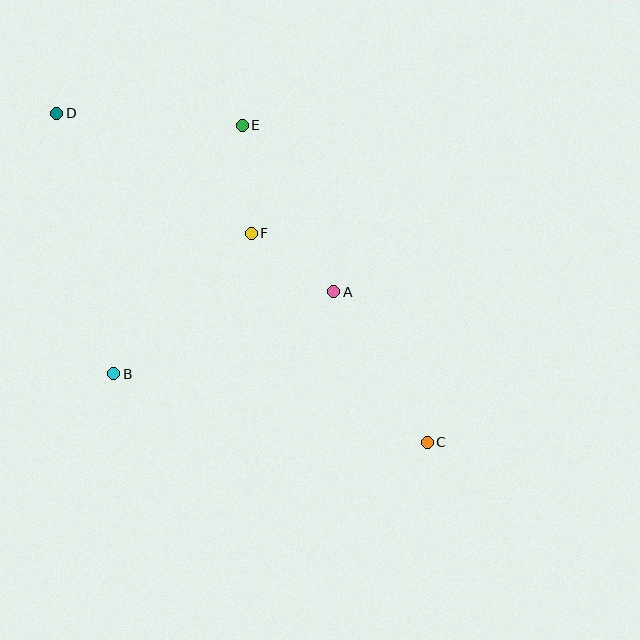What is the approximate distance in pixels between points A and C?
The distance between A and C is approximately 177 pixels.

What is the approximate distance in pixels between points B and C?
The distance between B and C is approximately 321 pixels.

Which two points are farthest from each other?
Points C and D are farthest from each other.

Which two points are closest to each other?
Points A and F are closest to each other.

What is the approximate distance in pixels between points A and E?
The distance between A and E is approximately 190 pixels.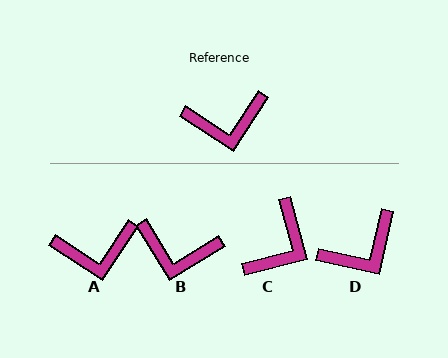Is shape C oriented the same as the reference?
No, it is off by about 48 degrees.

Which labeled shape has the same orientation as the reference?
A.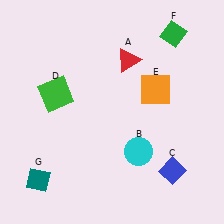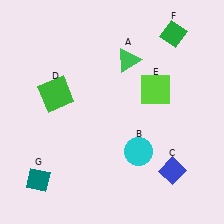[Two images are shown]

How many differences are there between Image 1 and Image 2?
There are 2 differences between the two images.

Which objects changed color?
A changed from red to green. E changed from orange to lime.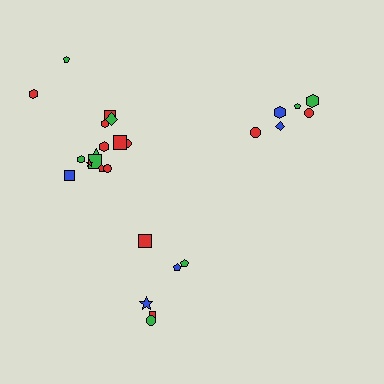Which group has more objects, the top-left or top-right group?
The top-left group.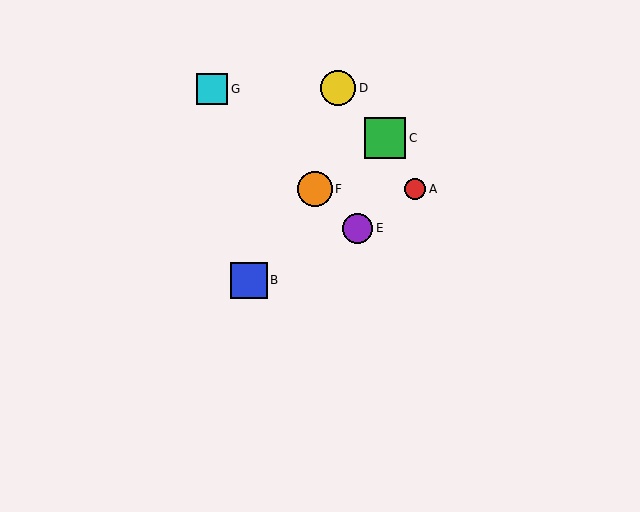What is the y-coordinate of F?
Object F is at y≈189.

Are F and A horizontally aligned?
Yes, both are at y≈189.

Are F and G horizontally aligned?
No, F is at y≈189 and G is at y≈89.